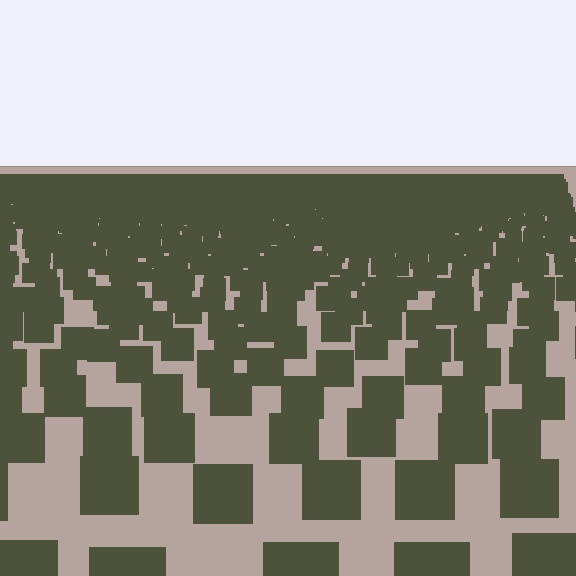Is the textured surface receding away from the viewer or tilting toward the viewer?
The surface is receding away from the viewer. Texture elements get smaller and denser toward the top.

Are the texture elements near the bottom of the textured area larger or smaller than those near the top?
Larger. Near the bottom, elements are closer to the viewer and appear at a bigger on-screen size.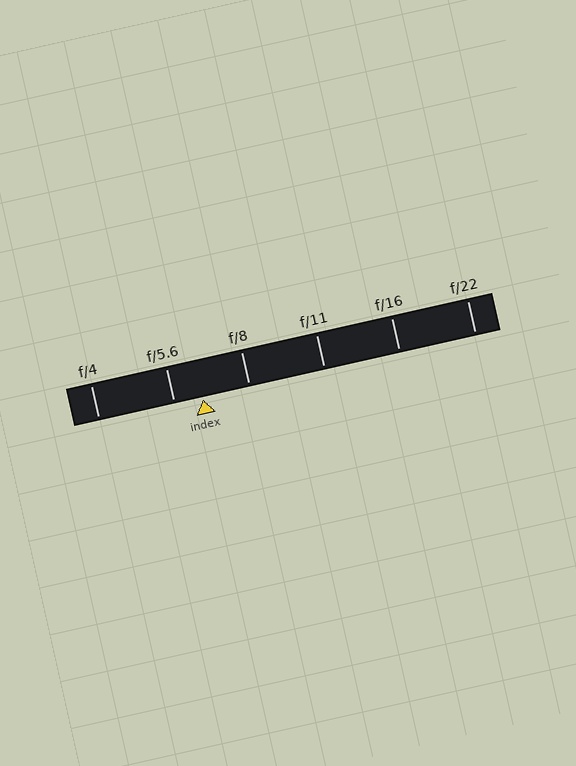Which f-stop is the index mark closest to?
The index mark is closest to f/5.6.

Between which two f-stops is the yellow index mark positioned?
The index mark is between f/5.6 and f/8.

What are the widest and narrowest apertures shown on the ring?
The widest aperture shown is f/4 and the narrowest is f/22.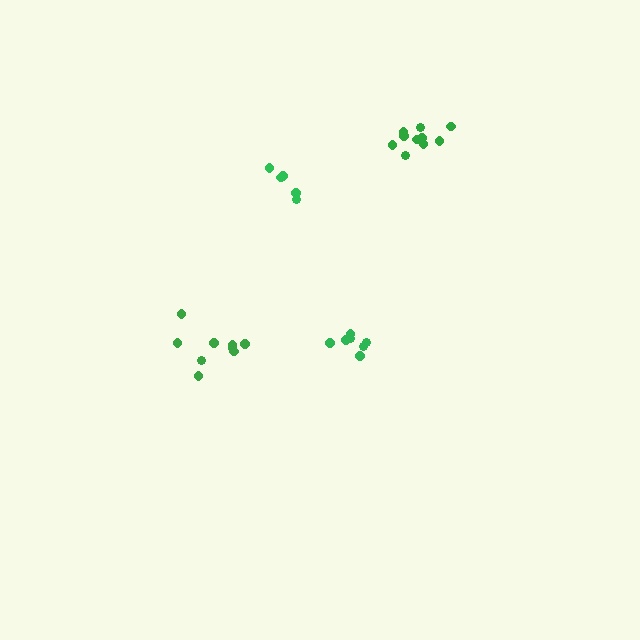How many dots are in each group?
Group 1: 7 dots, Group 2: 10 dots, Group 3: 9 dots, Group 4: 5 dots (31 total).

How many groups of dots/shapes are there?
There are 4 groups.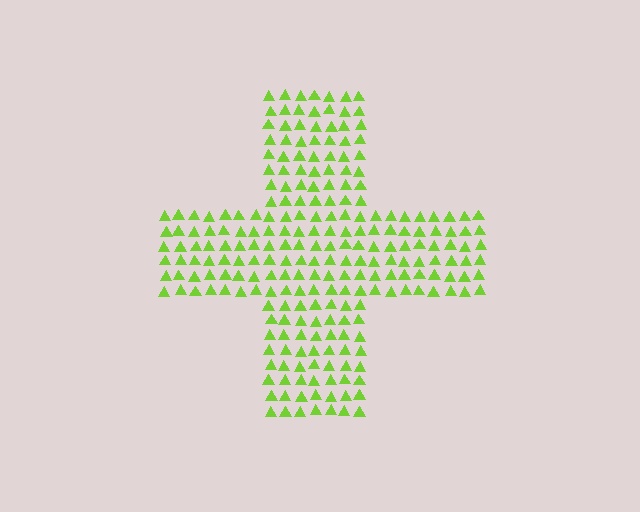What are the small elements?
The small elements are triangles.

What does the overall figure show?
The overall figure shows a cross.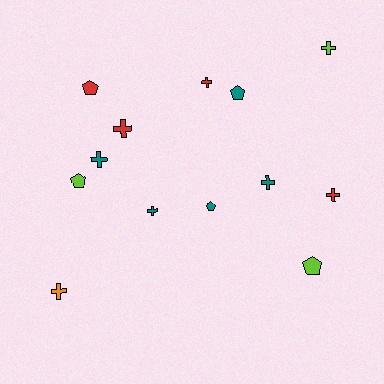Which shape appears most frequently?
Cross, with 8 objects.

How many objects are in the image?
There are 13 objects.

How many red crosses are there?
There are 3 red crosses.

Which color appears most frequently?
Teal, with 5 objects.